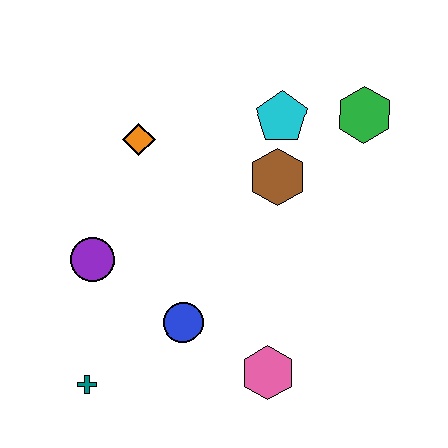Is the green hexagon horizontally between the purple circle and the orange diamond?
No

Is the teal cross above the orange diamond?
No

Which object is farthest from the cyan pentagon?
The teal cross is farthest from the cyan pentagon.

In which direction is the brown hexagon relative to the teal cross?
The brown hexagon is above the teal cross.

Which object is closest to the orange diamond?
The purple circle is closest to the orange diamond.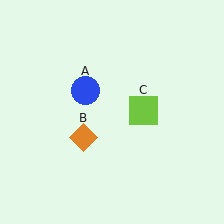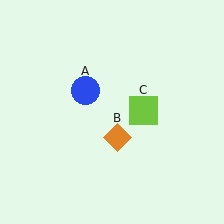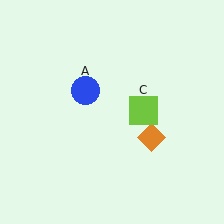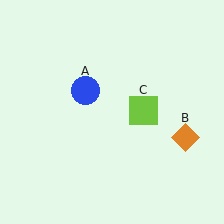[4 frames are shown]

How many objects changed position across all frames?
1 object changed position: orange diamond (object B).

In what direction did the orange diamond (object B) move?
The orange diamond (object B) moved right.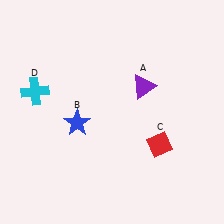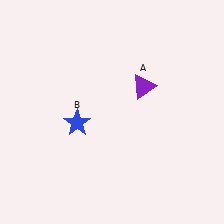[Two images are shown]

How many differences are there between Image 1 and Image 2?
There are 2 differences between the two images.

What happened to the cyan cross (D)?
The cyan cross (D) was removed in Image 2. It was in the top-left area of Image 1.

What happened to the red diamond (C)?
The red diamond (C) was removed in Image 2. It was in the bottom-right area of Image 1.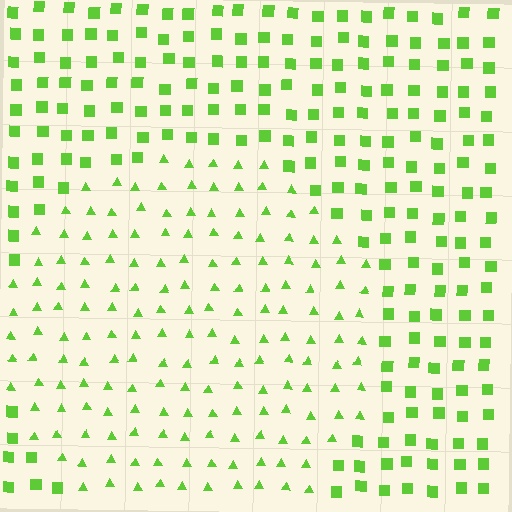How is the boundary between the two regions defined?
The boundary is defined by a change in element shape: triangles inside vs. squares outside. All elements share the same color and spacing.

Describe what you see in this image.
The image is filled with small lime elements arranged in a uniform grid. A circle-shaped region contains triangles, while the surrounding area contains squares. The boundary is defined purely by the change in element shape.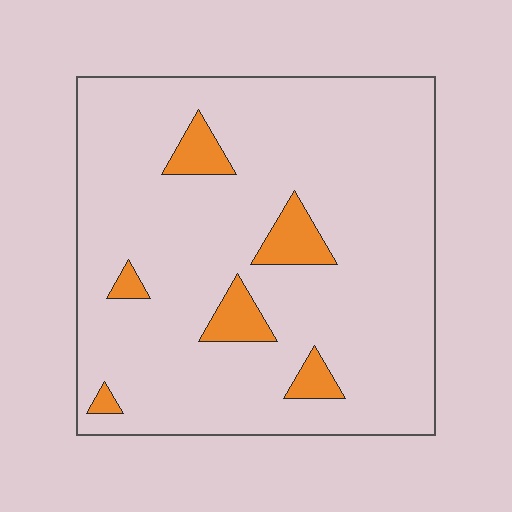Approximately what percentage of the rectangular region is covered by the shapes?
Approximately 10%.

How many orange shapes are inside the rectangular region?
6.